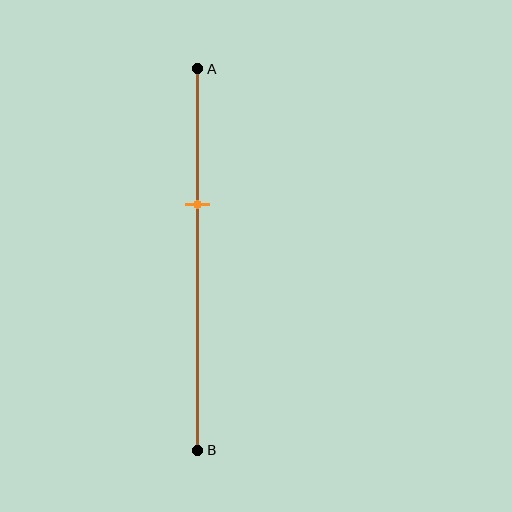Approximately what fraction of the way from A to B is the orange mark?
The orange mark is approximately 35% of the way from A to B.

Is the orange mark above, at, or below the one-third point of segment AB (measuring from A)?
The orange mark is approximately at the one-third point of segment AB.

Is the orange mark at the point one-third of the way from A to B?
Yes, the mark is approximately at the one-third point.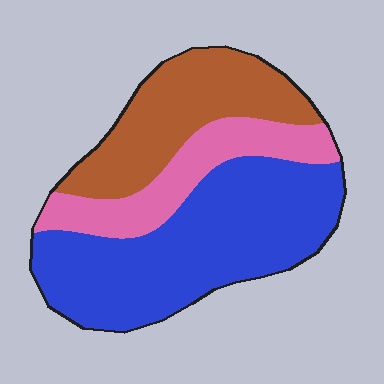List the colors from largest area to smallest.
From largest to smallest: blue, brown, pink.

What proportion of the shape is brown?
Brown takes up about one quarter (1/4) of the shape.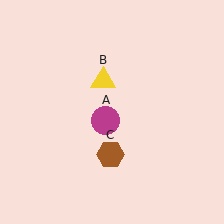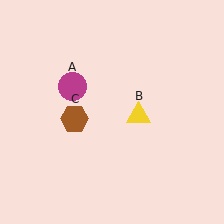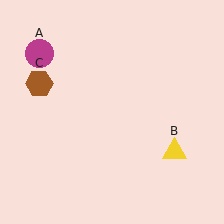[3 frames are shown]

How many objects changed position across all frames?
3 objects changed position: magenta circle (object A), yellow triangle (object B), brown hexagon (object C).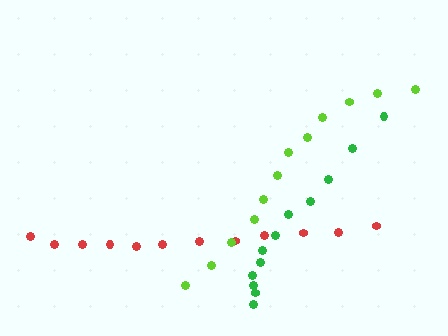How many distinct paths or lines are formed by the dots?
There are 3 distinct paths.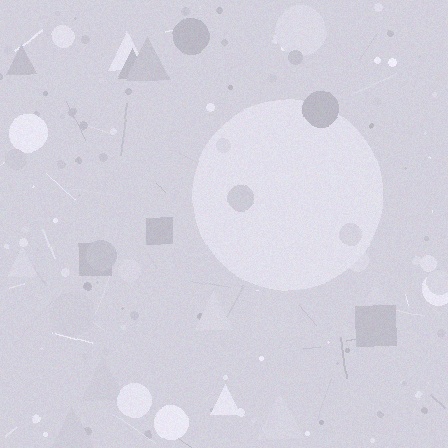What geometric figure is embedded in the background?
A circle is embedded in the background.